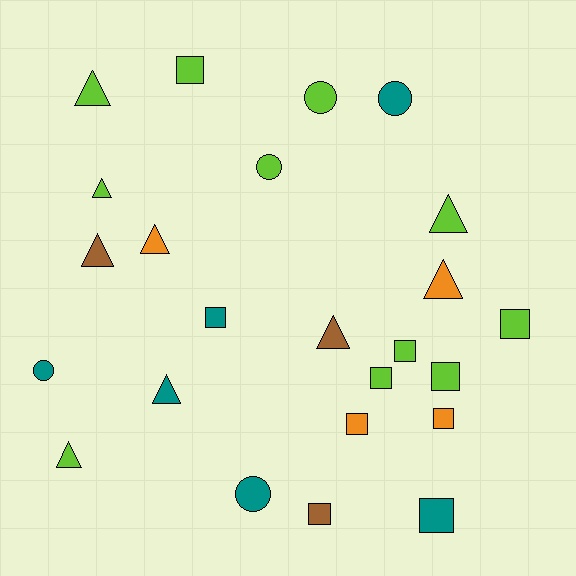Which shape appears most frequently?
Square, with 10 objects.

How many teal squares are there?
There are 2 teal squares.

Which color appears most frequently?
Lime, with 11 objects.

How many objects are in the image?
There are 24 objects.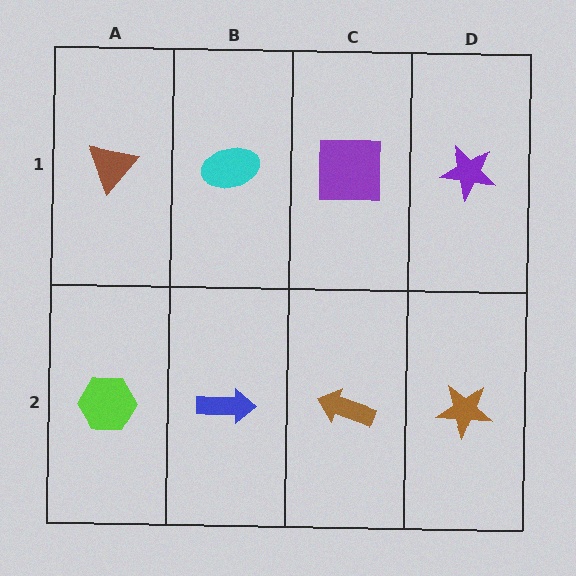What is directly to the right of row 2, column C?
A brown star.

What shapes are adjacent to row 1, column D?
A brown star (row 2, column D), a purple square (row 1, column C).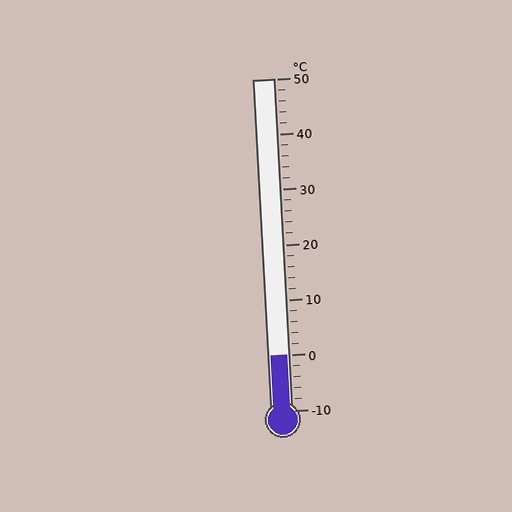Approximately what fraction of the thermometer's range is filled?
The thermometer is filled to approximately 15% of its range.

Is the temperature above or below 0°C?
The temperature is at 0°C.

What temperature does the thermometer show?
The thermometer shows approximately 0°C.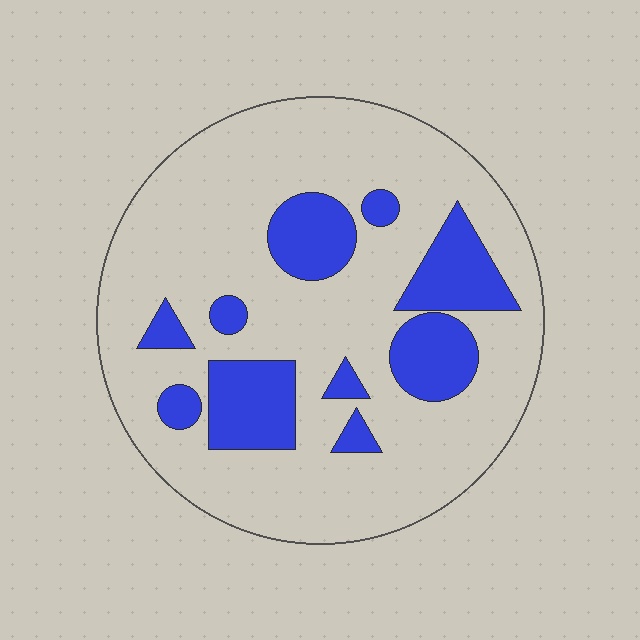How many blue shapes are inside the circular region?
10.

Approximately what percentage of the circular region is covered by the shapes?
Approximately 25%.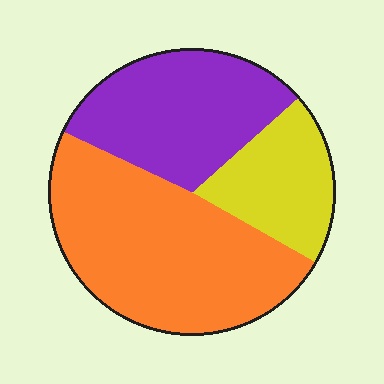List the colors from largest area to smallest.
From largest to smallest: orange, purple, yellow.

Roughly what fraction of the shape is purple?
Purple takes up between a sixth and a third of the shape.